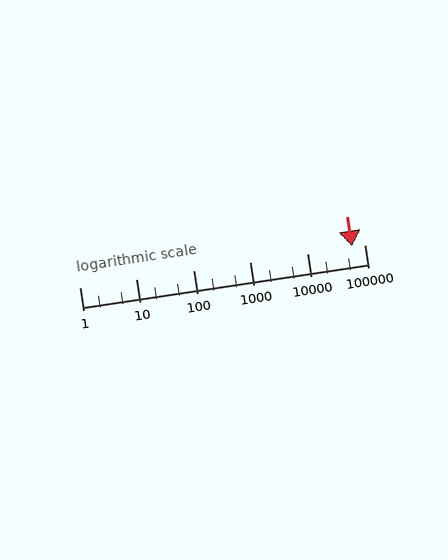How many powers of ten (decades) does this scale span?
The scale spans 5 decades, from 1 to 100000.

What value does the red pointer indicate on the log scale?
The pointer indicates approximately 60000.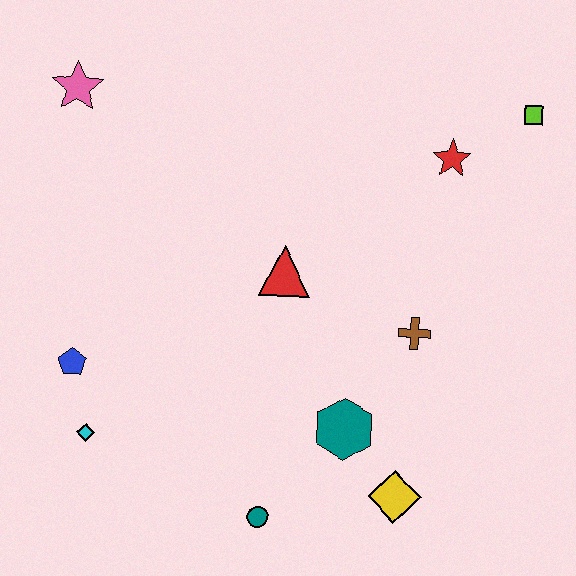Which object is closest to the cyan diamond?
The blue pentagon is closest to the cyan diamond.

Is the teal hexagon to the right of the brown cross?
No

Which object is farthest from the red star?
The cyan diamond is farthest from the red star.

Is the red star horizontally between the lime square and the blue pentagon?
Yes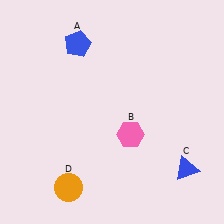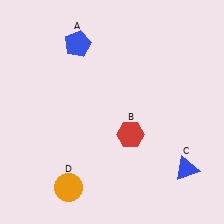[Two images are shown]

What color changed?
The hexagon (B) changed from pink in Image 1 to red in Image 2.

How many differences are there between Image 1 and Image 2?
There is 1 difference between the two images.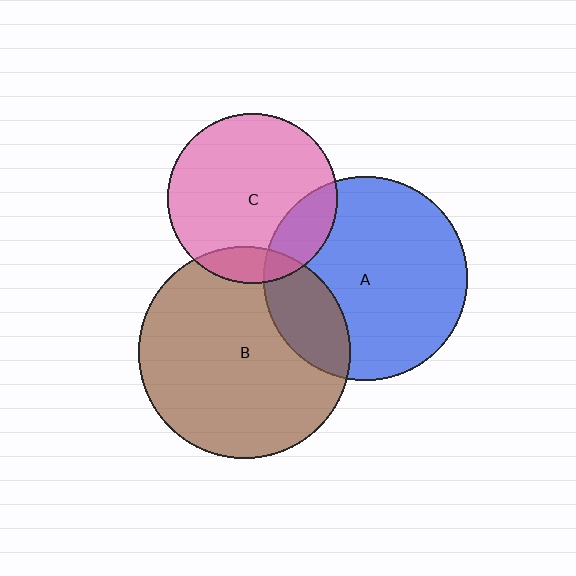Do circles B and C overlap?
Yes.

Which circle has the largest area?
Circle B (brown).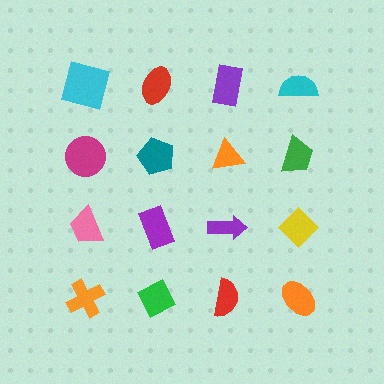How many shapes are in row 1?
4 shapes.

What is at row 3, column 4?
A yellow diamond.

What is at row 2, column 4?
A green trapezoid.